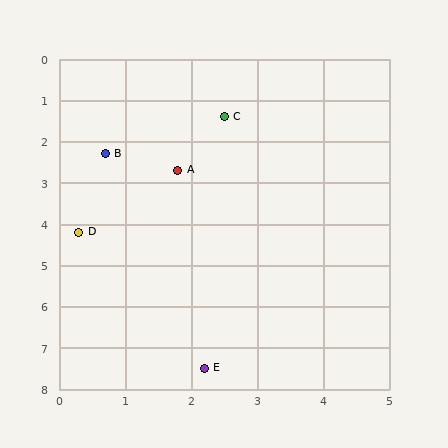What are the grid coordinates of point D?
Point D is at approximately (0.3, 4.2).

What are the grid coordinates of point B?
Point B is at approximately (0.7, 2.3).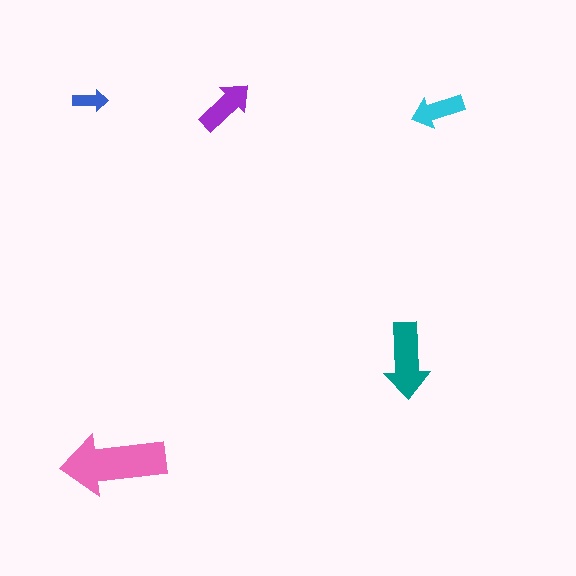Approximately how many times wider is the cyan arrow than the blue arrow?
About 1.5 times wider.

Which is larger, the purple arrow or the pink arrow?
The pink one.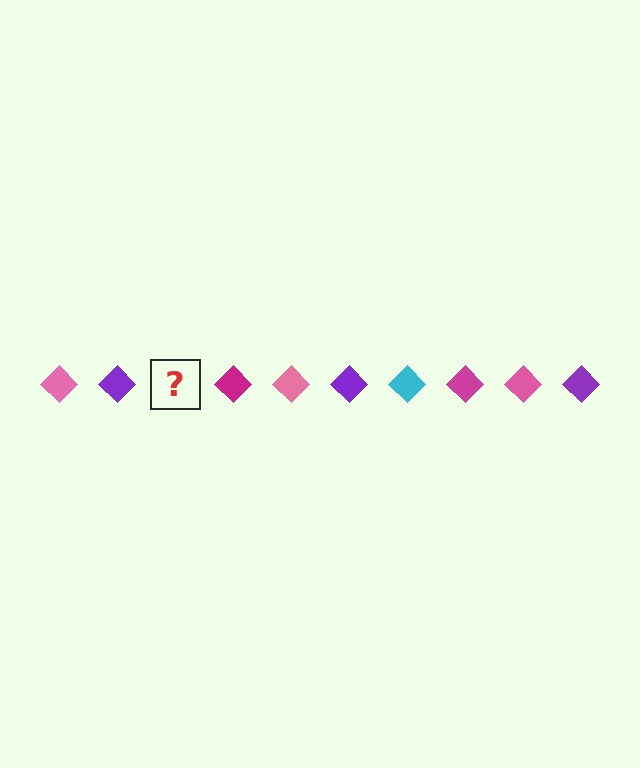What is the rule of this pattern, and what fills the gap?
The rule is that the pattern cycles through pink, purple, cyan, magenta diamonds. The gap should be filled with a cyan diamond.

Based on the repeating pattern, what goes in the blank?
The blank should be a cyan diamond.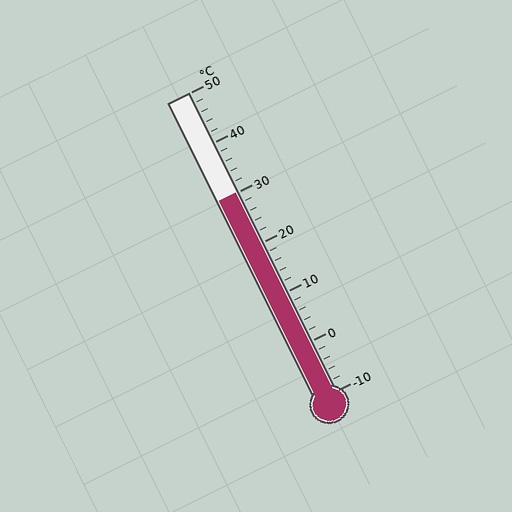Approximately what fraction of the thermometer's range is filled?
The thermometer is filled to approximately 65% of its range.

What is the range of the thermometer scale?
The thermometer scale ranges from -10°C to 50°C.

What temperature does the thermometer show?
The thermometer shows approximately 30°C.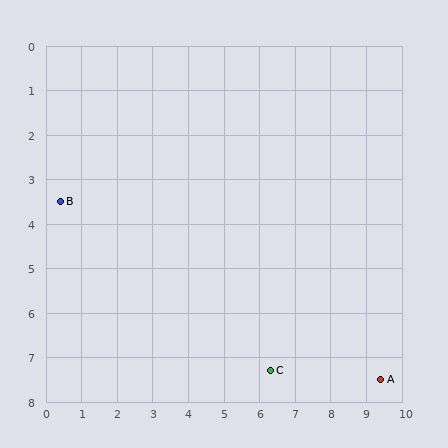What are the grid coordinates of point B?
Point B is at approximately (0.4, 3.5).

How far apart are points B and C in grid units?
Points B and C are about 7.0 grid units apart.